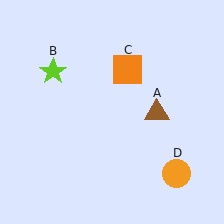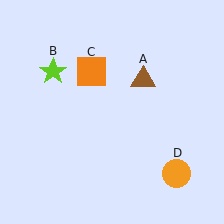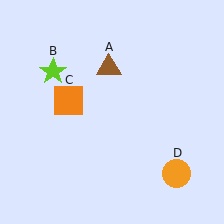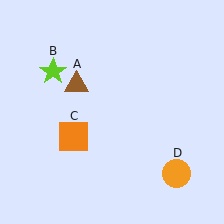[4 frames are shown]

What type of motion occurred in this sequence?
The brown triangle (object A), orange square (object C) rotated counterclockwise around the center of the scene.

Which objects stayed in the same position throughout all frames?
Lime star (object B) and orange circle (object D) remained stationary.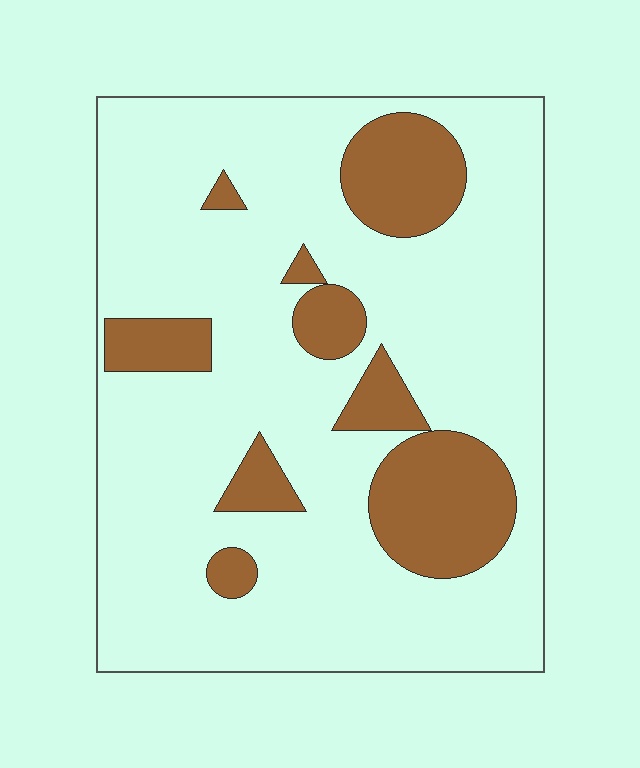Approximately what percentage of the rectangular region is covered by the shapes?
Approximately 20%.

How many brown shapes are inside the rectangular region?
9.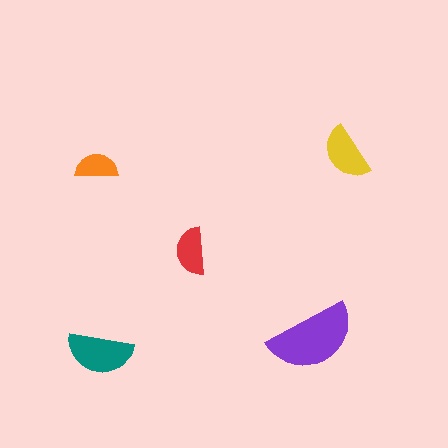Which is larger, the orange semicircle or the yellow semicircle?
The yellow one.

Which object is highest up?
The yellow semicircle is topmost.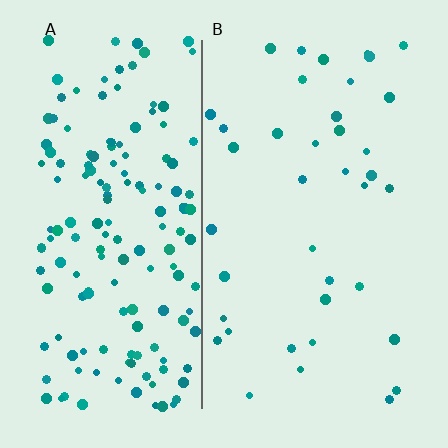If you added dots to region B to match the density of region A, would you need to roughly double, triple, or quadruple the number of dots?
Approximately quadruple.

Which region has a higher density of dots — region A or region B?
A (the left).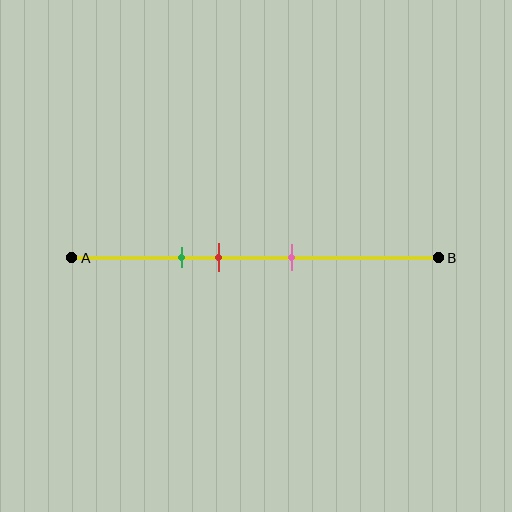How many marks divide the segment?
There are 3 marks dividing the segment.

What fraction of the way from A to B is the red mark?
The red mark is approximately 40% (0.4) of the way from A to B.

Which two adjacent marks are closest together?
The green and red marks are the closest adjacent pair.